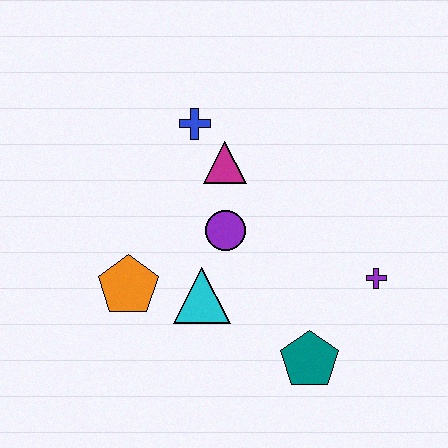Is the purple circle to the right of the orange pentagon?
Yes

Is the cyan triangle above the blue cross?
No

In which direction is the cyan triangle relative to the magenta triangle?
The cyan triangle is below the magenta triangle.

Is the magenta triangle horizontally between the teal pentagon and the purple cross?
No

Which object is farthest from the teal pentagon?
The blue cross is farthest from the teal pentagon.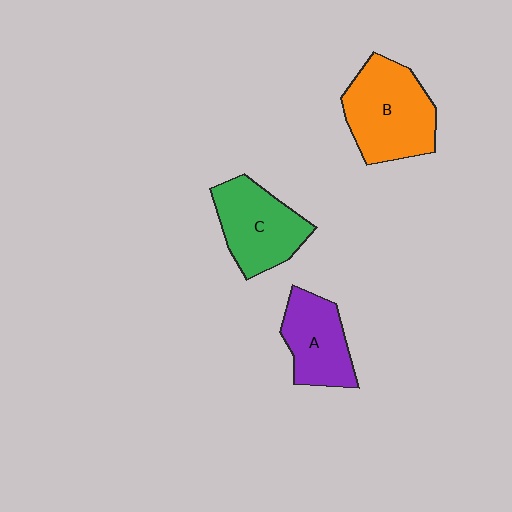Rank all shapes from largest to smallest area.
From largest to smallest: B (orange), C (green), A (purple).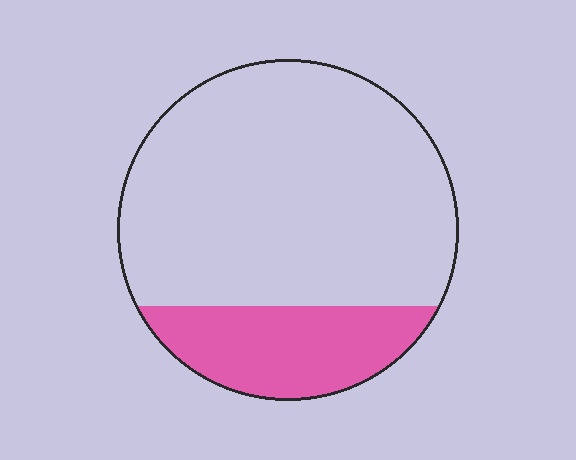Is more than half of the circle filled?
No.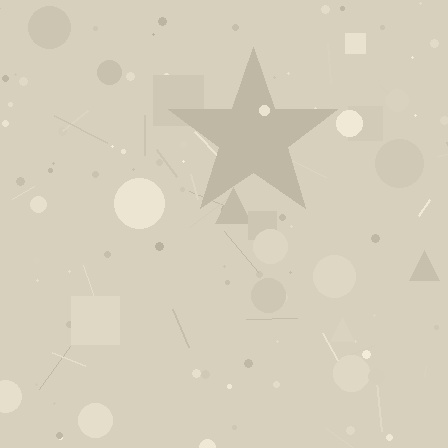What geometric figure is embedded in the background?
A star is embedded in the background.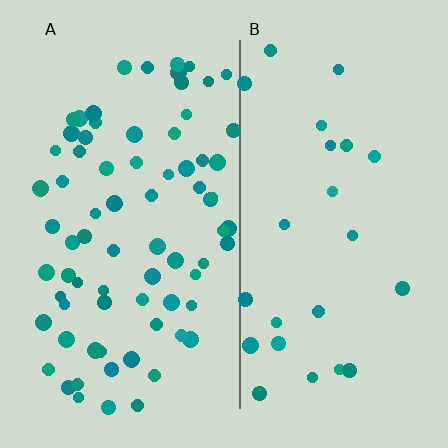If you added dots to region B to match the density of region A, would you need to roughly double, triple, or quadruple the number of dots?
Approximately triple.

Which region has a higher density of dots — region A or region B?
A (the left).